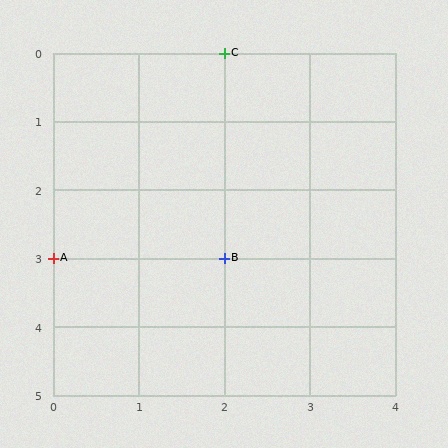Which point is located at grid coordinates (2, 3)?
Point B is at (2, 3).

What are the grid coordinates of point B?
Point B is at grid coordinates (2, 3).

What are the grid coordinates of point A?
Point A is at grid coordinates (0, 3).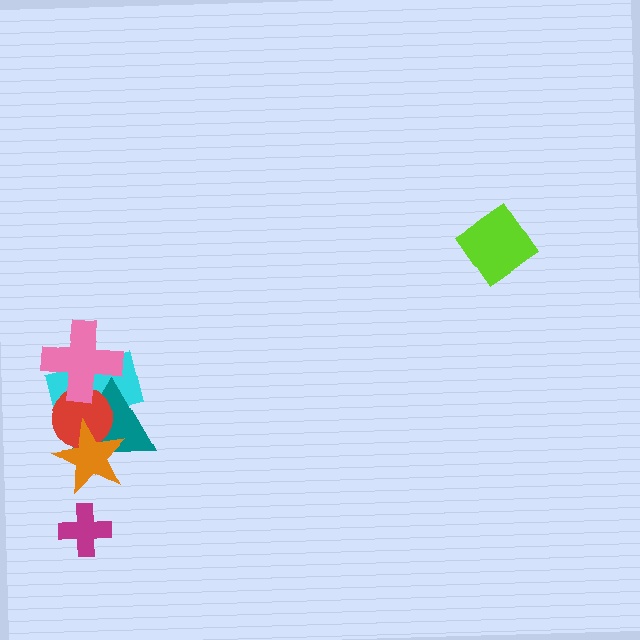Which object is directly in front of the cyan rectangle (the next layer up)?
The teal triangle is directly in front of the cyan rectangle.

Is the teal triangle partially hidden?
Yes, it is partially covered by another shape.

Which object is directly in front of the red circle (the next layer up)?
The orange star is directly in front of the red circle.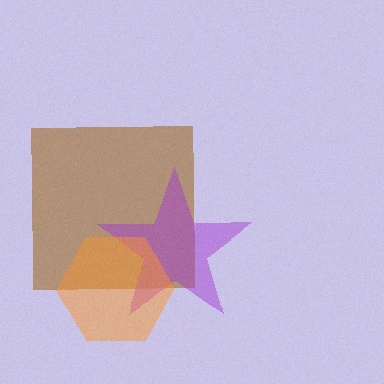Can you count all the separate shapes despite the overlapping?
Yes, there are 3 separate shapes.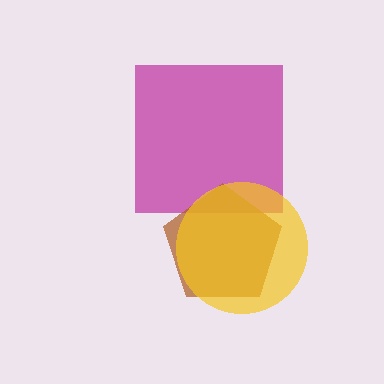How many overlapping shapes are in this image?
There are 3 overlapping shapes in the image.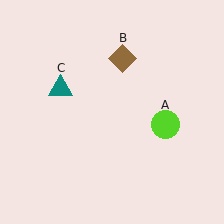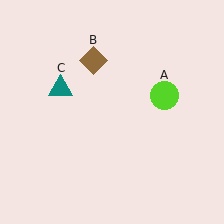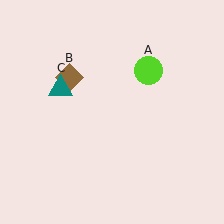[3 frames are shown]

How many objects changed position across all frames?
2 objects changed position: lime circle (object A), brown diamond (object B).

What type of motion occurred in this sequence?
The lime circle (object A), brown diamond (object B) rotated counterclockwise around the center of the scene.